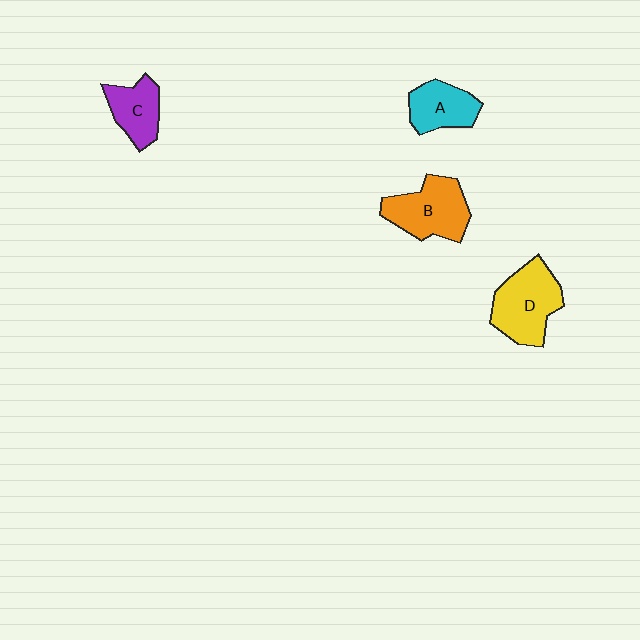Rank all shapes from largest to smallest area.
From largest to smallest: D (yellow), B (orange), A (cyan), C (purple).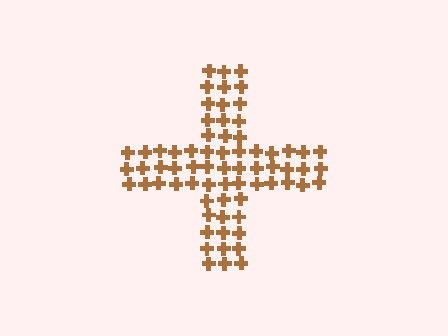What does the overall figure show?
The overall figure shows a cross.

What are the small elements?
The small elements are crosses.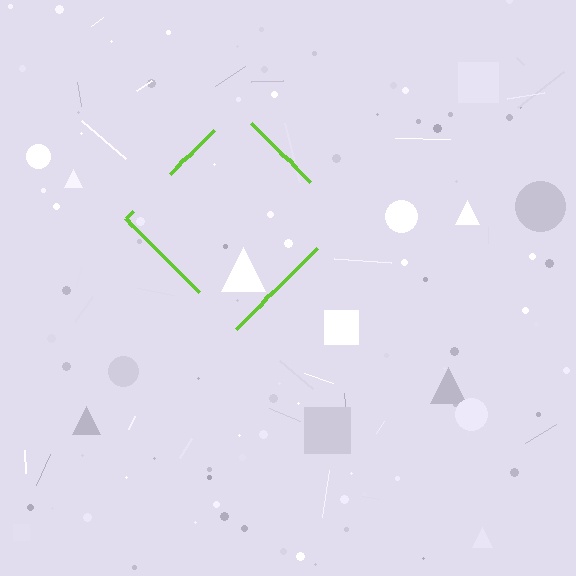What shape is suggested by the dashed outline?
The dashed outline suggests a diamond.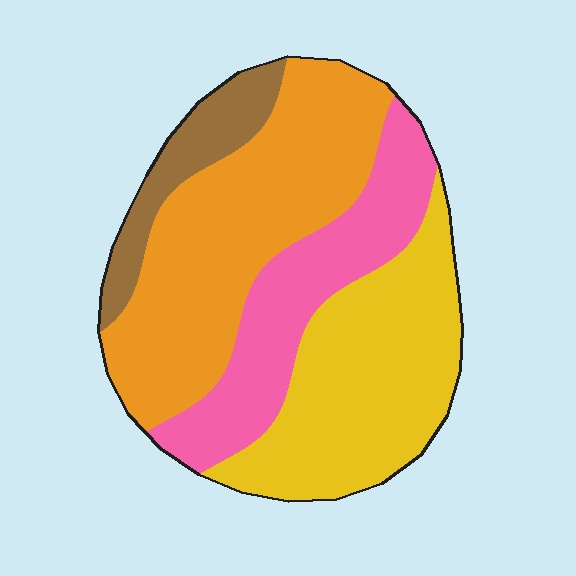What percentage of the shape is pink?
Pink covers about 20% of the shape.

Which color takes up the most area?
Orange, at roughly 35%.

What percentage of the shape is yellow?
Yellow takes up between a quarter and a half of the shape.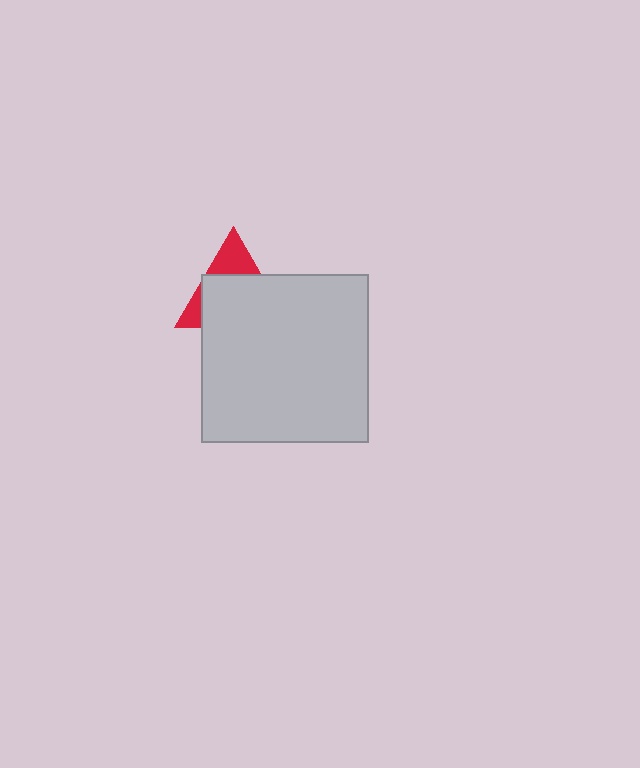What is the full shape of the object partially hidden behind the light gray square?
The partially hidden object is a red triangle.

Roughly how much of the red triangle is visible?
A small part of it is visible (roughly 33%).